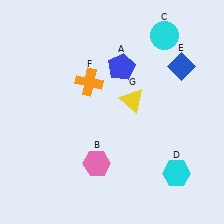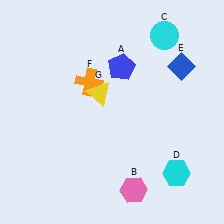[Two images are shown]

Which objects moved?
The objects that moved are: the pink hexagon (B), the yellow triangle (G).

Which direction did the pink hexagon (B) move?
The pink hexagon (B) moved right.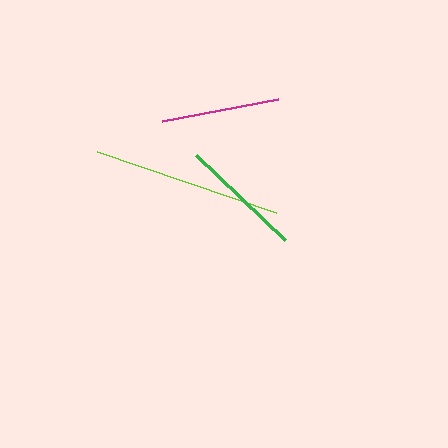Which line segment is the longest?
The lime line is the longest at approximately 190 pixels.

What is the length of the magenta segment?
The magenta segment is approximately 119 pixels long.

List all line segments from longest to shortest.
From longest to shortest: lime, green, magenta.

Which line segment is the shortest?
The magenta line is the shortest at approximately 119 pixels.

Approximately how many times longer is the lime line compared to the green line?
The lime line is approximately 1.5 times the length of the green line.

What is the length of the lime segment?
The lime segment is approximately 190 pixels long.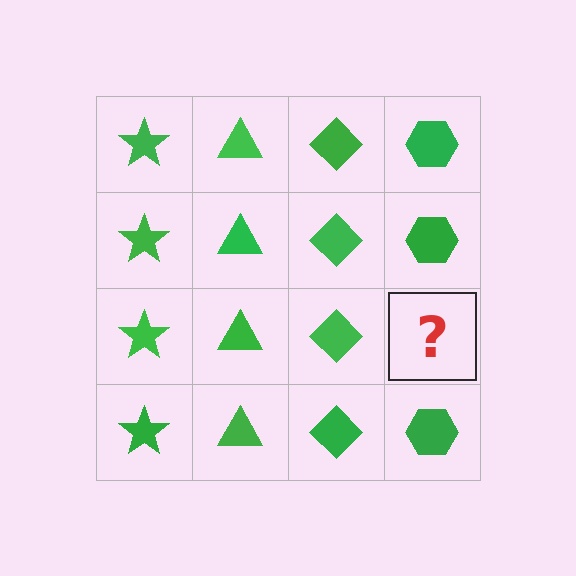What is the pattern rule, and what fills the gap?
The rule is that each column has a consistent shape. The gap should be filled with a green hexagon.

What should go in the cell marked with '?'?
The missing cell should contain a green hexagon.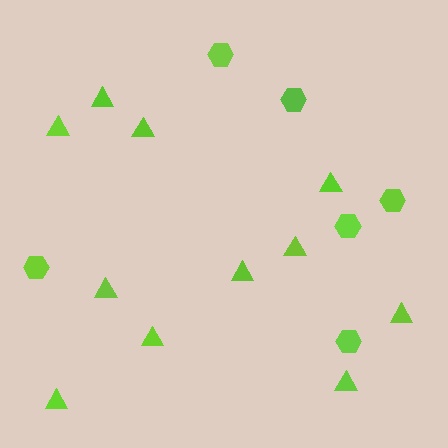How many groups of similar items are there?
There are 2 groups: one group of hexagons (6) and one group of triangles (11).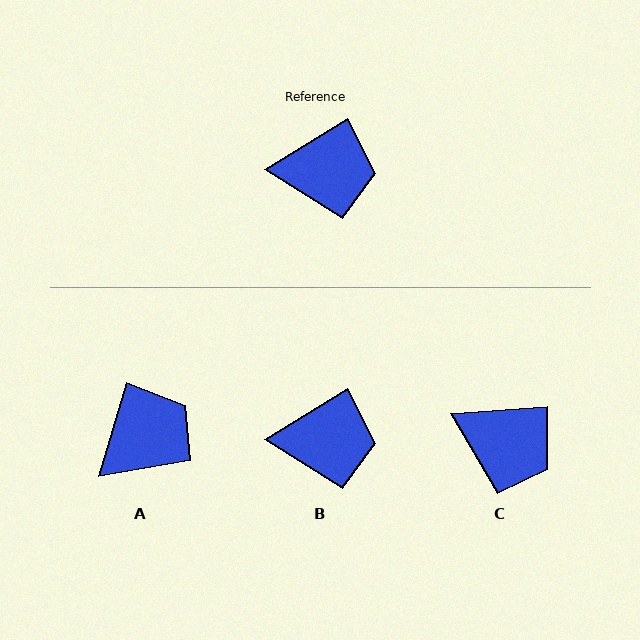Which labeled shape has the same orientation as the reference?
B.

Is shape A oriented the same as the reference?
No, it is off by about 42 degrees.